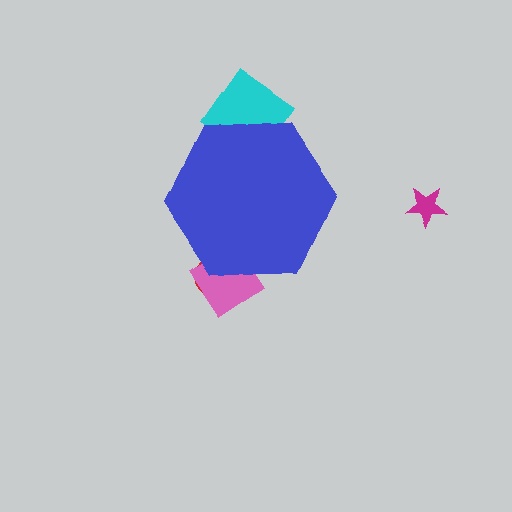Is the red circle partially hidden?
Yes, the red circle is partially hidden behind the blue hexagon.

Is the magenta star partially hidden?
No, the magenta star is fully visible.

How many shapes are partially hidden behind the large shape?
3 shapes are partially hidden.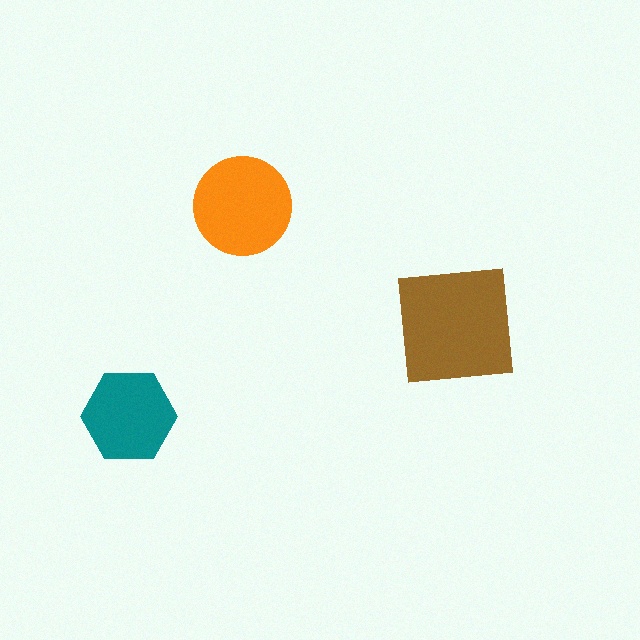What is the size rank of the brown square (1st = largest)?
1st.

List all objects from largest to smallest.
The brown square, the orange circle, the teal hexagon.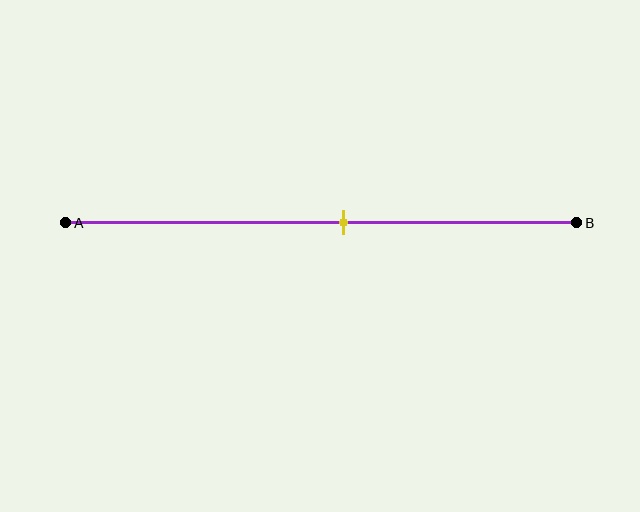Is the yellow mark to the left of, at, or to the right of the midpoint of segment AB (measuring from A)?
The yellow mark is to the right of the midpoint of segment AB.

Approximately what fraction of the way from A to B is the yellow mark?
The yellow mark is approximately 55% of the way from A to B.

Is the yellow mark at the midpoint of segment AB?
No, the mark is at about 55% from A, not at the 50% midpoint.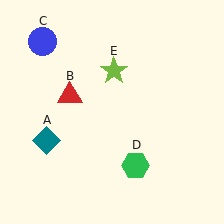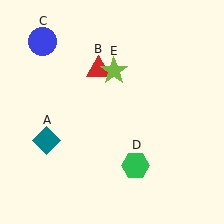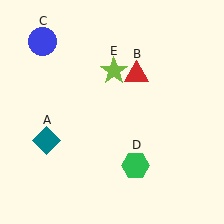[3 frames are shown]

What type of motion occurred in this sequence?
The red triangle (object B) rotated clockwise around the center of the scene.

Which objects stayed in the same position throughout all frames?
Teal diamond (object A) and blue circle (object C) and green hexagon (object D) and lime star (object E) remained stationary.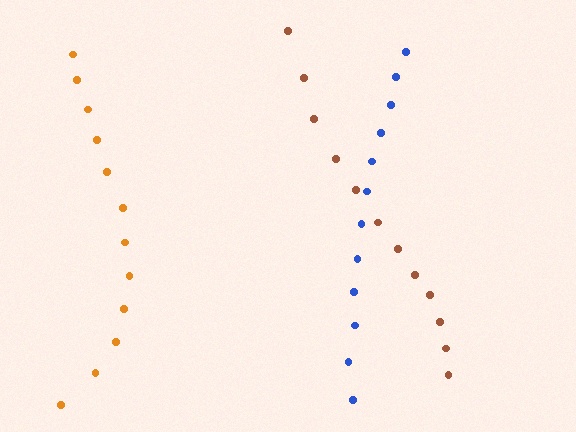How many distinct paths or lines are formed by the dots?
There are 3 distinct paths.